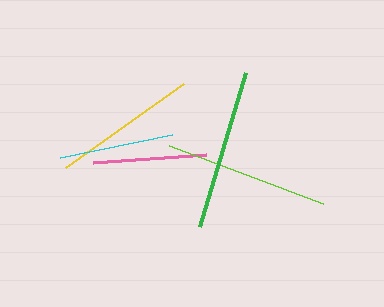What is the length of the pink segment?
The pink segment is approximately 113 pixels long.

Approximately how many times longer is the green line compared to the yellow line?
The green line is approximately 1.1 times the length of the yellow line.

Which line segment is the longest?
The lime line is the longest at approximately 165 pixels.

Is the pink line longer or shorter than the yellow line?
The yellow line is longer than the pink line.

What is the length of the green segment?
The green segment is approximately 161 pixels long.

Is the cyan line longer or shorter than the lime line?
The lime line is longer than the cyan line.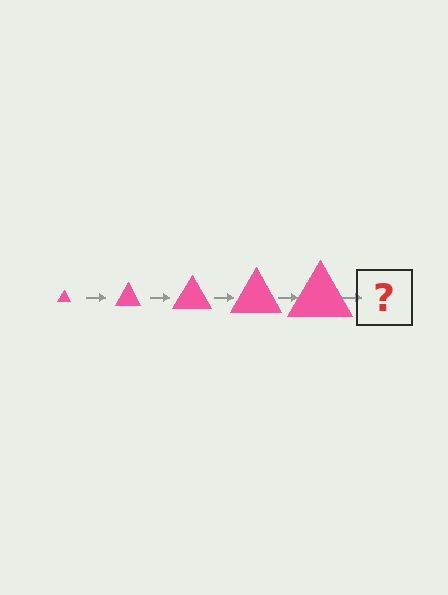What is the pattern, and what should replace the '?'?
The pattern is that the triangle gets progressively larger each step. The '?' should be a pink triangle, larger than the previous one.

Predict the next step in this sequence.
The next step is a pink triangle, larger than the previous one.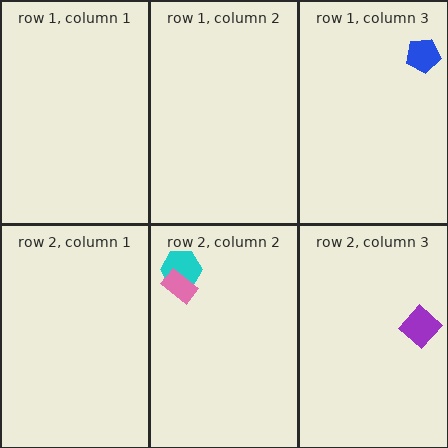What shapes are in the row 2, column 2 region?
The cyan hexagon, the pink rectangle.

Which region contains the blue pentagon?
The row 1, column 3 region.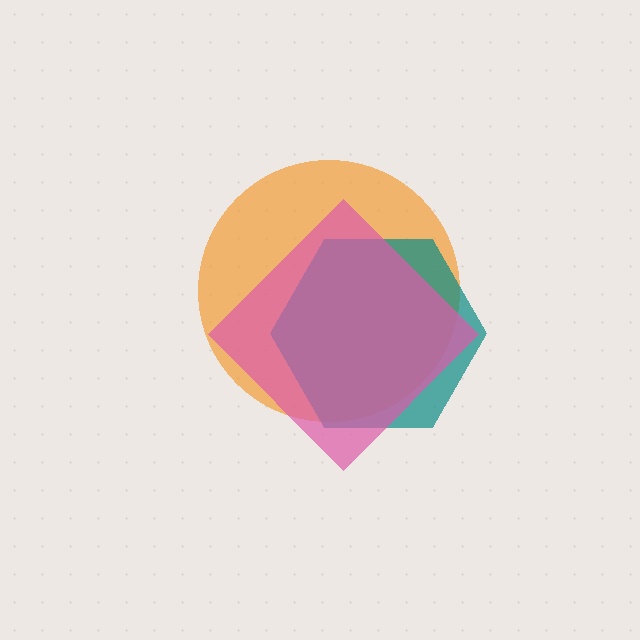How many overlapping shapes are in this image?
There are 3 overlapping shapes in the image.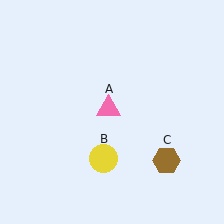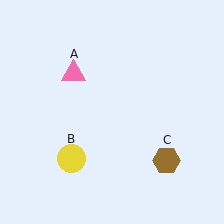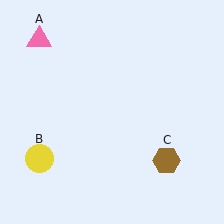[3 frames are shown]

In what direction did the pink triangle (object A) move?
The pink triangle (object A) moved up and to the left.